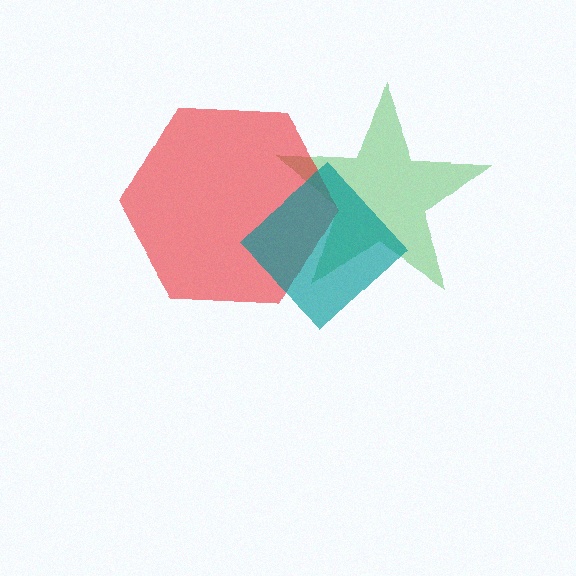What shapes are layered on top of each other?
The layered shapes are: a green star, a red hexagon, a teal diamond.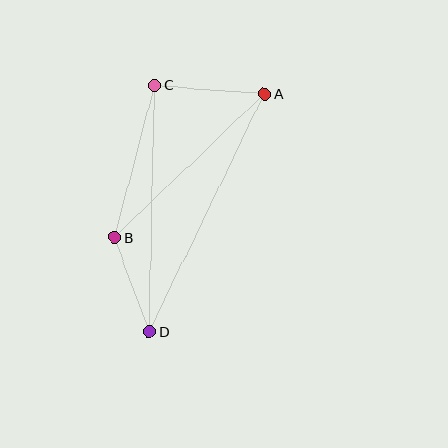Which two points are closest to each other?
Points B and D are closest to each other.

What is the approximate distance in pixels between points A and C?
The distance between A and C is approximately 111 pixels.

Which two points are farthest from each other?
Points A and D are farthest from each other.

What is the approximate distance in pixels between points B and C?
The distance between B and C is approximately 157 pixels.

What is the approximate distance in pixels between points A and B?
The distance between A and B is approximately 208 pixels.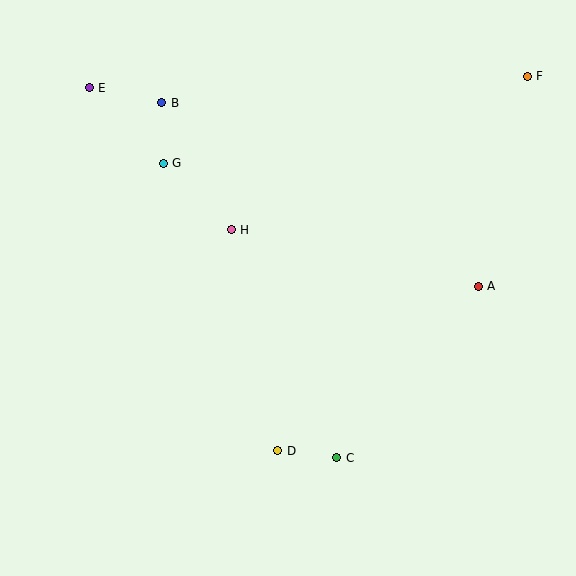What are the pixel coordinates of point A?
Point A is at (478, 286).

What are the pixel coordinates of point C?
Point C is at (337, 458).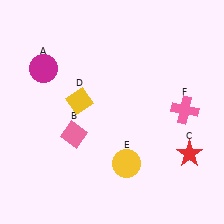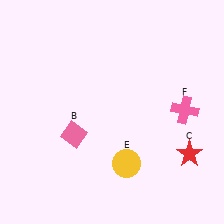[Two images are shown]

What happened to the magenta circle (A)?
The magenta circle (A) was removed in Image 2. It was in the top-left area of Image 1.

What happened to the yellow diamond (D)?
The yellow diamond (D) was removed in Image 2. It was in the top-left area of Image 1.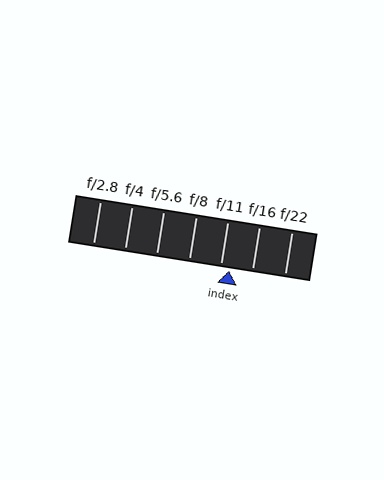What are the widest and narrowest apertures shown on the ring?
The widest aperture shown is f/2.8 and the narrowest is f/22.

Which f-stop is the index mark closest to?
The index mark is closest to f/11.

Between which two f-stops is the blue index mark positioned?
The index mark is between f/11 and f/16.